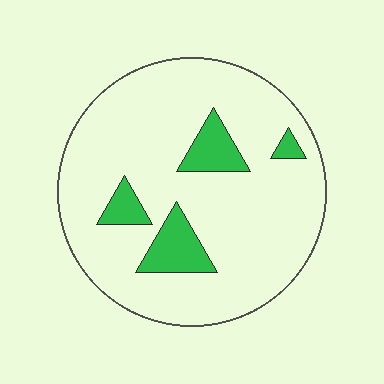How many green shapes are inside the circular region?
4.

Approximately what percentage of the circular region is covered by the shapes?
Approximately 15%.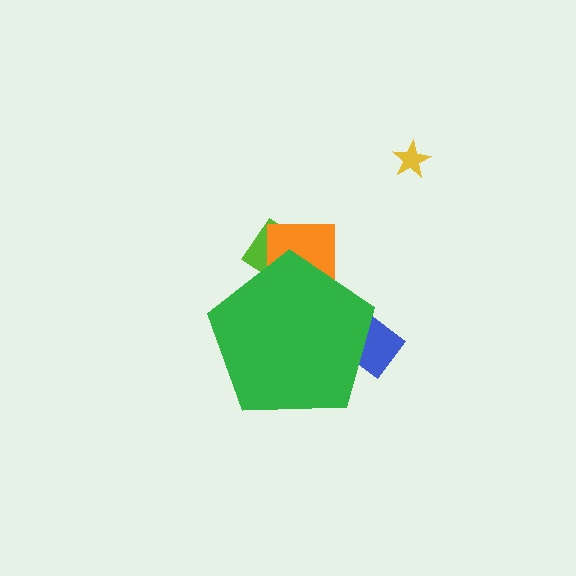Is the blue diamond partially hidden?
Yes, the blue diamond is partially hidden behind the green pentagon.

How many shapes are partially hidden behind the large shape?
3 shapes are partially hidden.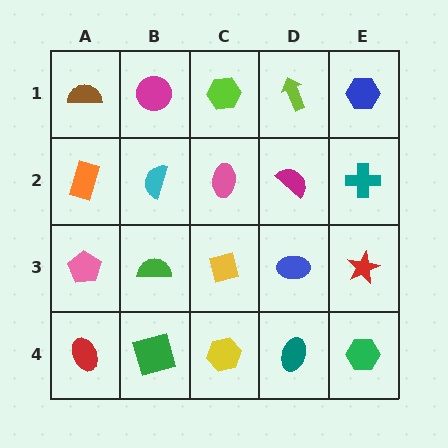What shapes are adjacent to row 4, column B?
A green semicircle (row 3, column B), a red ellipse (row 4, column A), a yellow hexagon (row 4, column C).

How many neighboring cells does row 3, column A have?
3.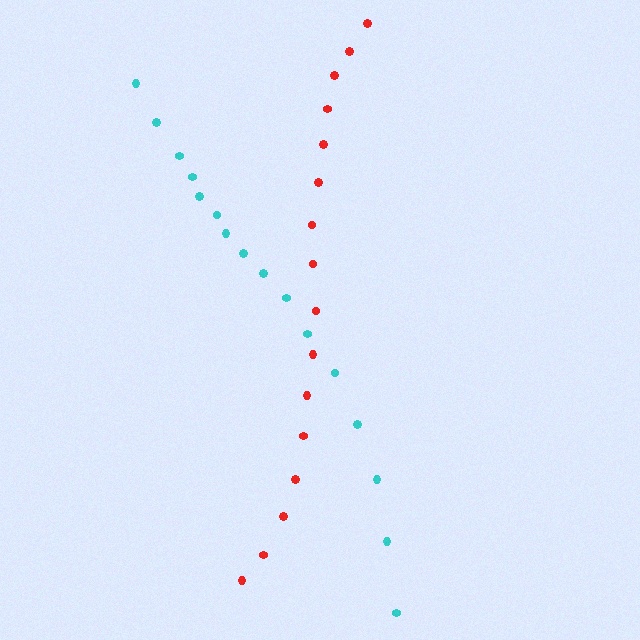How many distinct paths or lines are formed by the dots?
There are 2 distinct paths.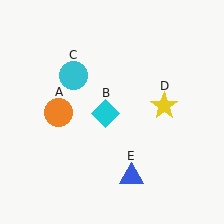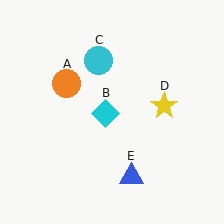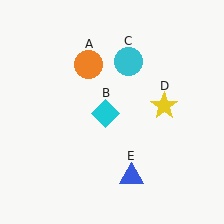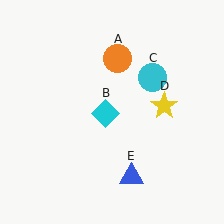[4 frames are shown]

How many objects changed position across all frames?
2 objects changed position: orange circle (object A), cyan circle (object C).